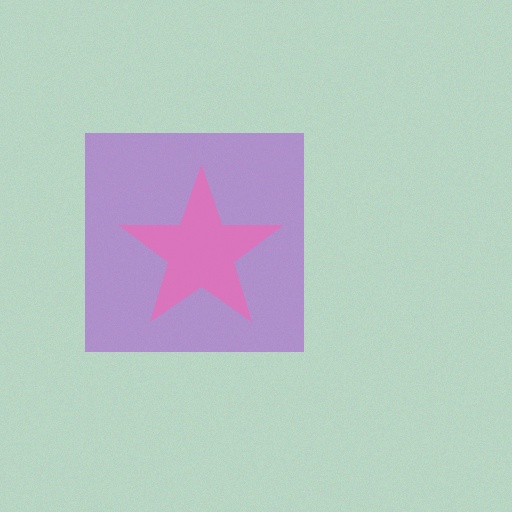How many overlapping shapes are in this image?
There are 2 overlapping shapes in the image.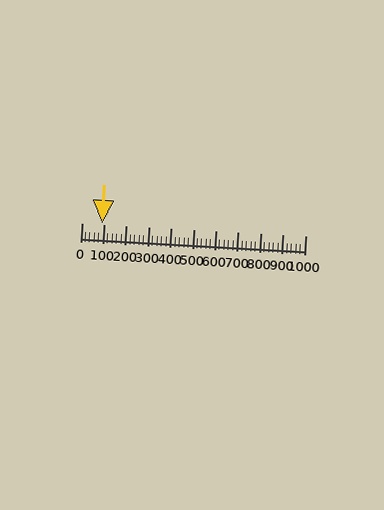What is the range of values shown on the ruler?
The ruler shows values from 0 to 1000.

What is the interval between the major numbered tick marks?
The major tick marks are spaced 100 units apart.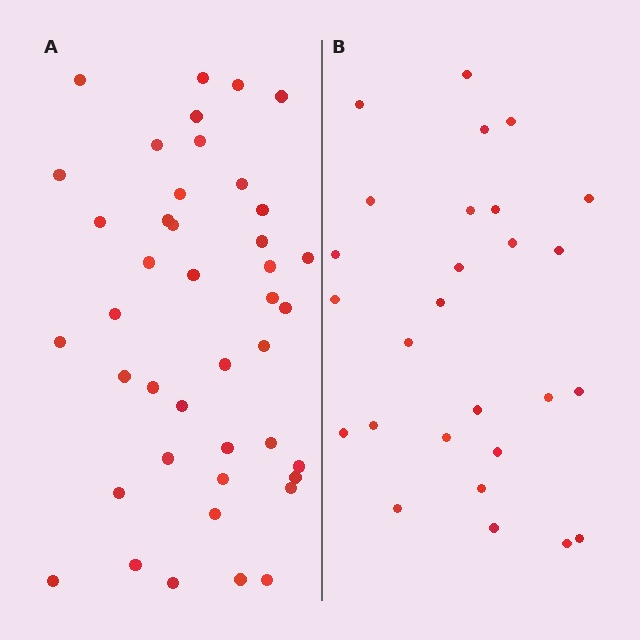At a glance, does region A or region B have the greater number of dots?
Region A (the left region) has more dots.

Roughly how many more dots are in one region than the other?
Region A has approximately 15 more dots than region B.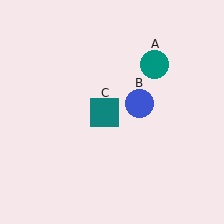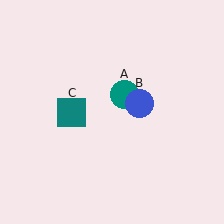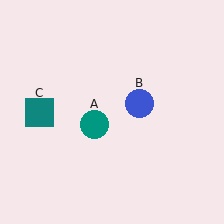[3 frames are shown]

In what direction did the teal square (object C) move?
The teal square (object C) moved left.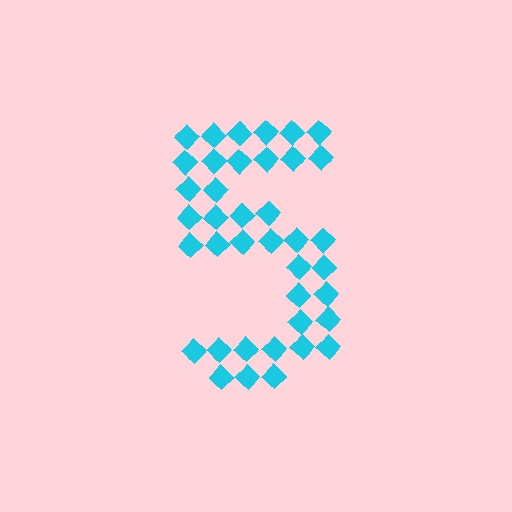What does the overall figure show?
The overall figure shows the digit 5.